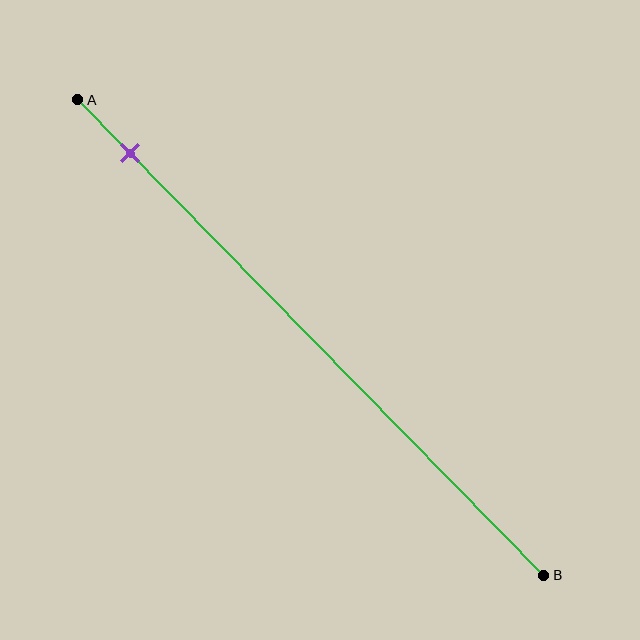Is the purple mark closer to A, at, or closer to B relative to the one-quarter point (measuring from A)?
The purple mark is closer to point A than the one-quarter point of segment AB.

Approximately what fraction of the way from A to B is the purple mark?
The purple mark is approximately 10% of the way from A to B.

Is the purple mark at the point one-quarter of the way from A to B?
No, the mark is at about 10% from A, not at the 25% one-quarter point.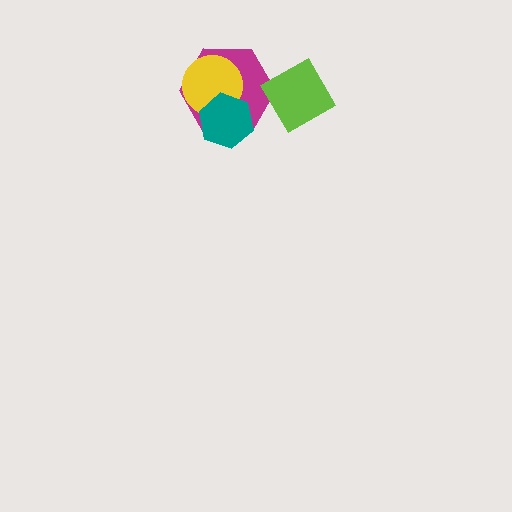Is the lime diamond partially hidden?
No, no other shape covers it.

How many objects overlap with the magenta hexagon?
3 objects overlap with the magenta hexagon.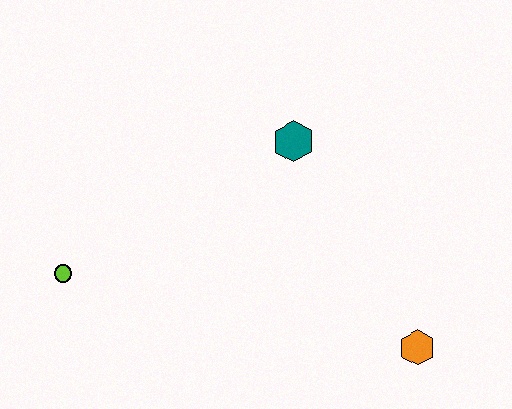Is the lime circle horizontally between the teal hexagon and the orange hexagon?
No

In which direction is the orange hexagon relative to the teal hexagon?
The orange hexagon is below the teal hexagon.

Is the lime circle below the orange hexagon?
No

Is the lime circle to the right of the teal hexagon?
No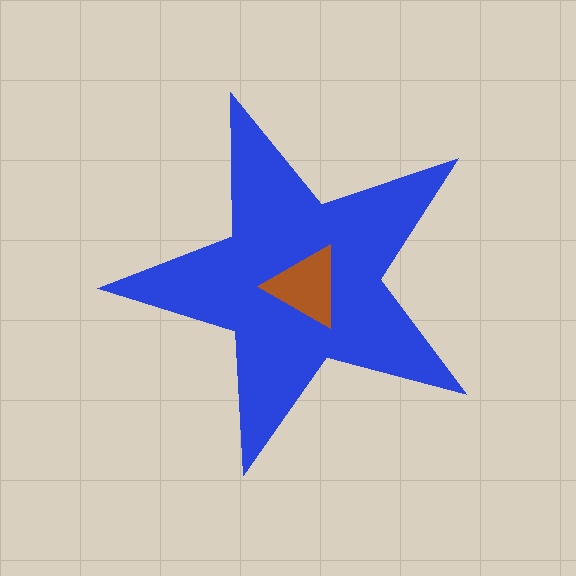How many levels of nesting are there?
2.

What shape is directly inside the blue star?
The brown triangle.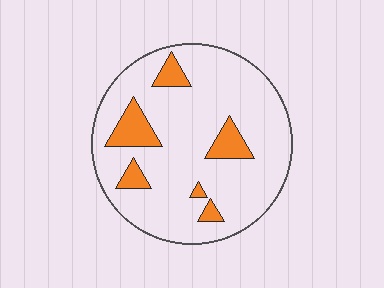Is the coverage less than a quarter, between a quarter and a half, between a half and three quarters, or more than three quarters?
Less than a quarter.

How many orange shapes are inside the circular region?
6.